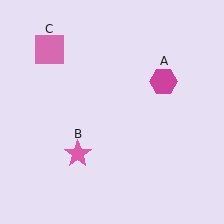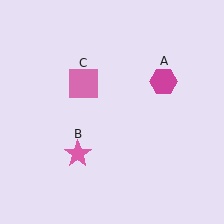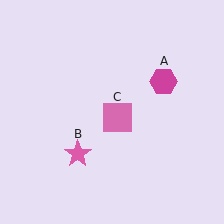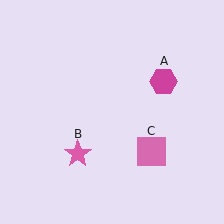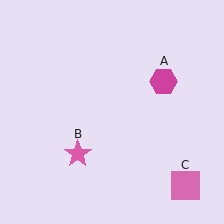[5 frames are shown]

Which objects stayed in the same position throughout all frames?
Magenta hexagon (object A) and pink star (object B) remained stationary.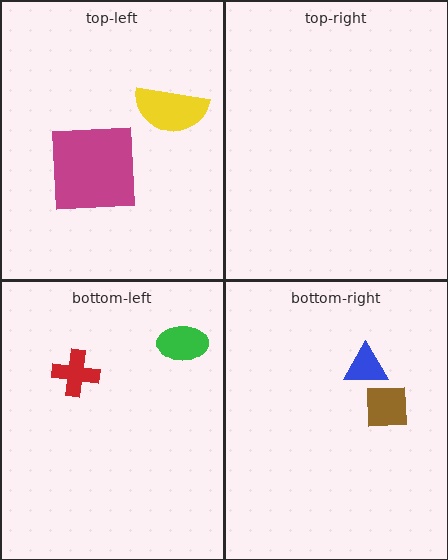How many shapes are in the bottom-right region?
2.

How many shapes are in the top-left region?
2.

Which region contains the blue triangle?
The bottom-right region.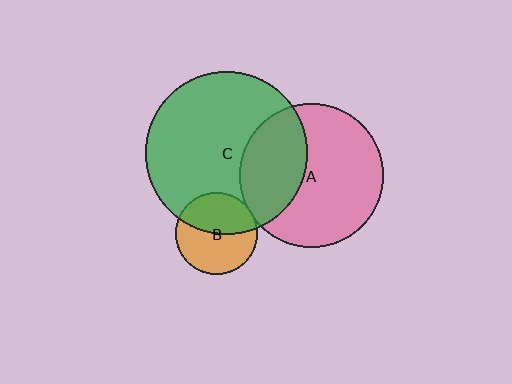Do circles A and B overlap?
Yes.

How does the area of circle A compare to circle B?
Approximately 3.1 times.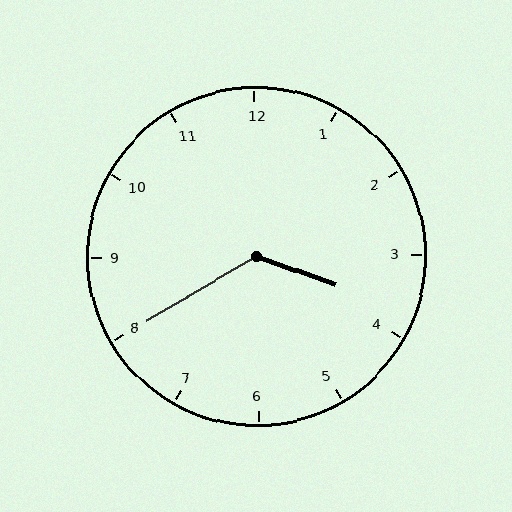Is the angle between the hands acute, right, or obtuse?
It is obtuse.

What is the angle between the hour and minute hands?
Approximately 130 degrees.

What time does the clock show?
3:40.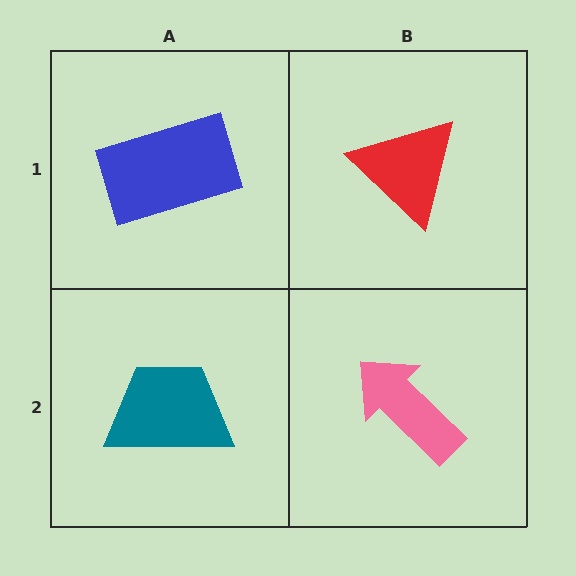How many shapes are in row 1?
2 shapes.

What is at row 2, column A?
A teal trapezoid.